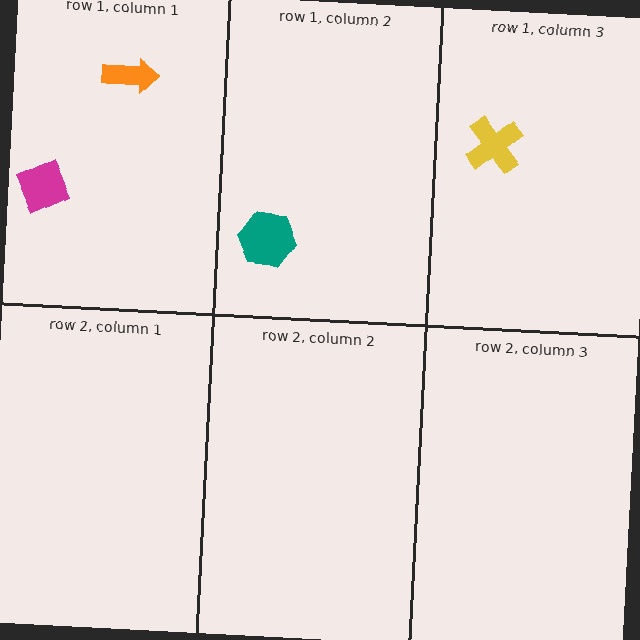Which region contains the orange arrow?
The row 1, column 1 region.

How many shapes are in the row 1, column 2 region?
1.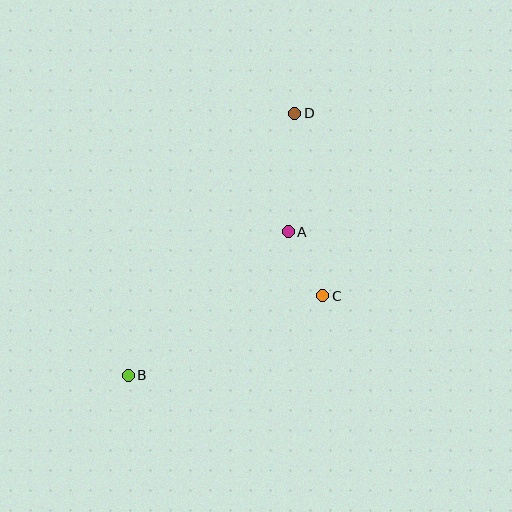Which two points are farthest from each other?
Points B and D are farthest from each other.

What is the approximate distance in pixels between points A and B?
The distance between A and B is approximately 215 pixels.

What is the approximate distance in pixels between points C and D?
The distance between C and D is approximately 185 pixels.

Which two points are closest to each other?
Points A and C are closest to each other.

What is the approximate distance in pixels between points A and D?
The distance between A and D is approximately 119 pixels.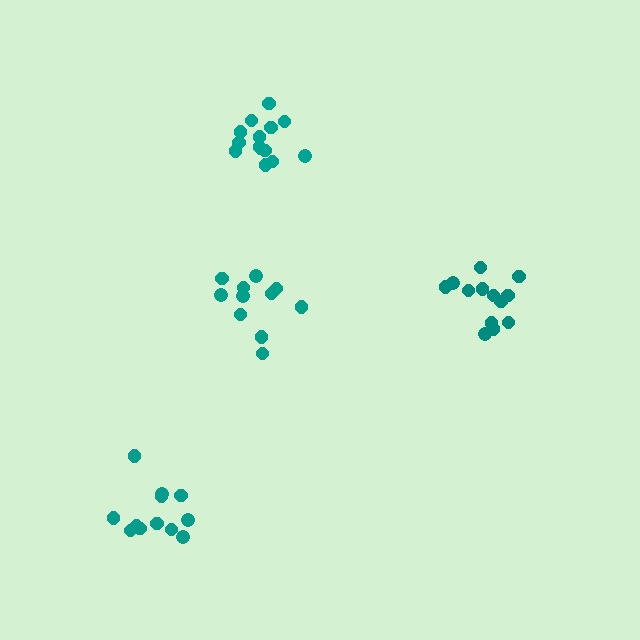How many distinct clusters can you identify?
There are 4 distinct clusters.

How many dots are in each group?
Group 1: 14 dots, Group 2: 12 dots, Group 3: 13 dots, Group 4: 11 dots (50 total).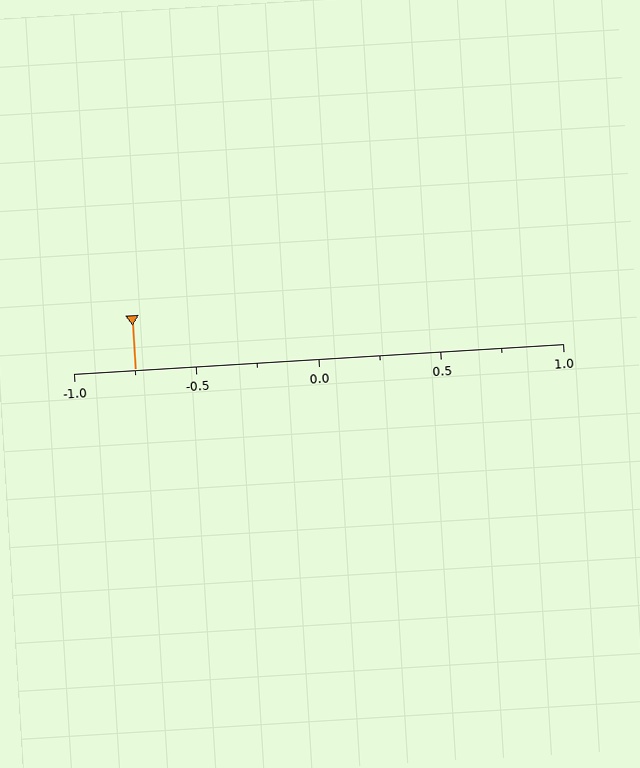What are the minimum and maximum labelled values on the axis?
The axis runs from -1.0 to 1.0.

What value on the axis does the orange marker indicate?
The marker indicates approximately -0.75.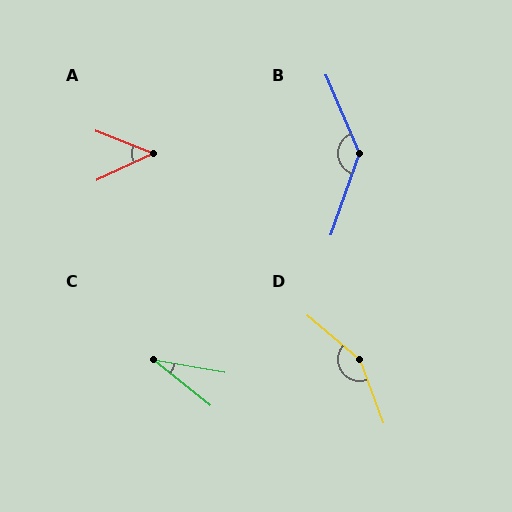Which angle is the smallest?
C, at approximately 29 degrees.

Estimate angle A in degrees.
Approximately 46 degrees.